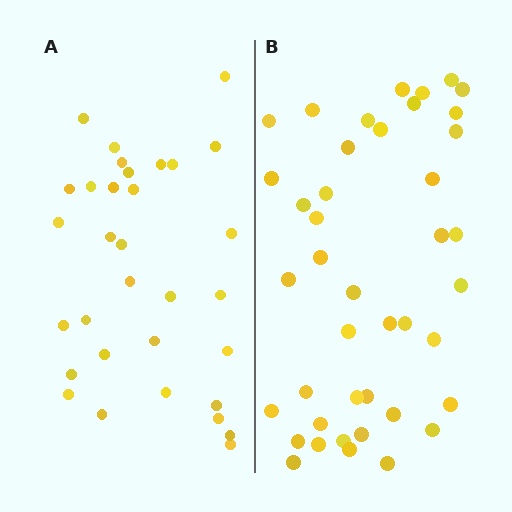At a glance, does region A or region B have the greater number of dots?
Region B (the right region) has more dots.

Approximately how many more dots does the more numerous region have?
Region B has roughly 10 or so more dots than region A.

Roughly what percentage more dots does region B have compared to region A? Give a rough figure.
About 30% more.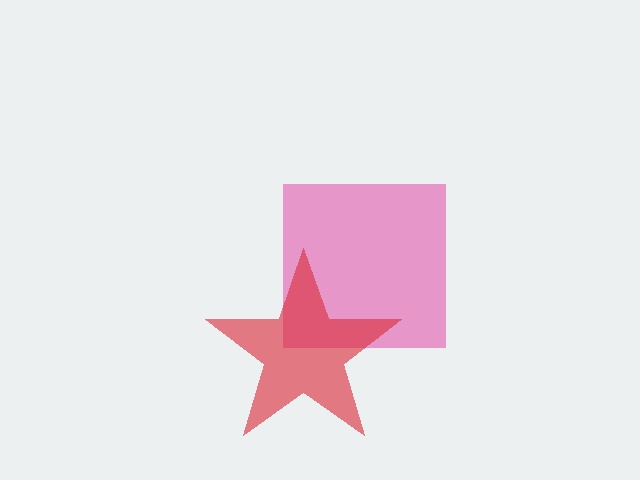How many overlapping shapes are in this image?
There are 2 overlapping shapes in the image.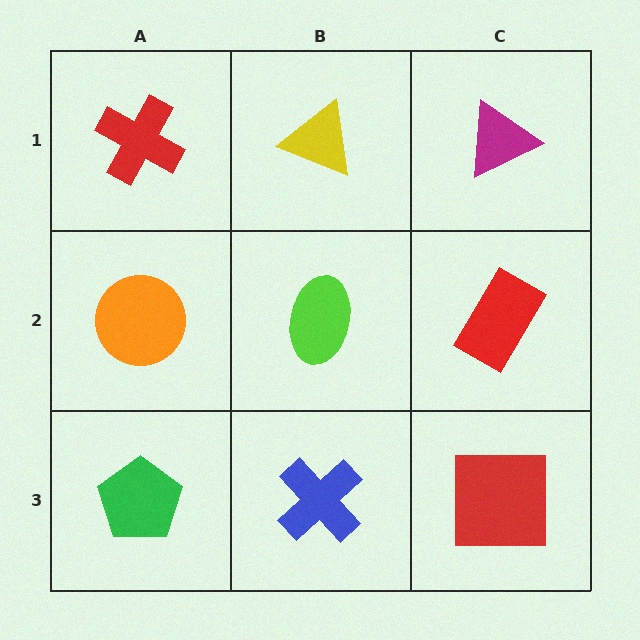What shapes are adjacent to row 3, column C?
A red rectangle (row 2, column C), a blue cross (row 3, column B).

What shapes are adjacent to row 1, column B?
A lime ellipse (row 2, column B), a red cross (row 1, column A), a magenta triangle (row 1, column C).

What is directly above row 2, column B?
A yellow triangle.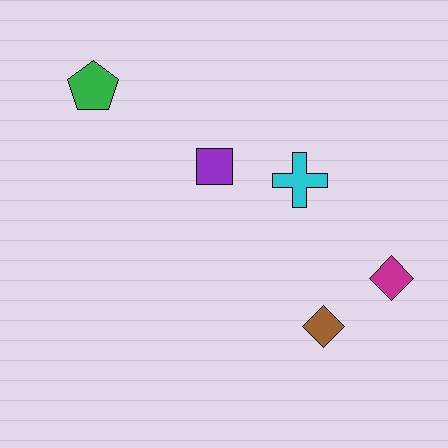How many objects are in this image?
There are 5 objects.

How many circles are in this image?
There are no circles.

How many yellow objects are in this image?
There are no yellow objects.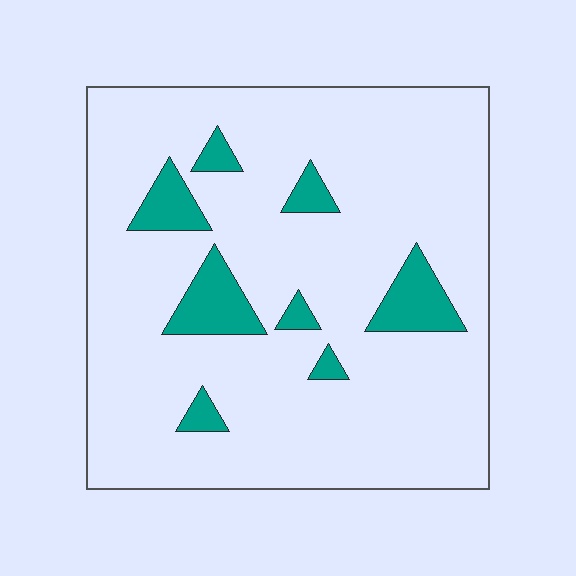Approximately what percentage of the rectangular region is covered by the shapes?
Approximately 10%.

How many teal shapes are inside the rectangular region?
8.